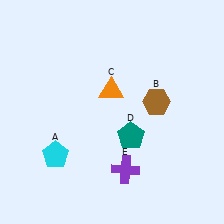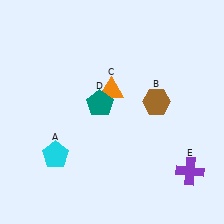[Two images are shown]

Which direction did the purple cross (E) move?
The purple cross (E) moved right.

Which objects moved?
The objects that moved are: the teal pentagon (D), the purple cross (E).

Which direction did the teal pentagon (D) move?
The teal pentagon (D) moved up.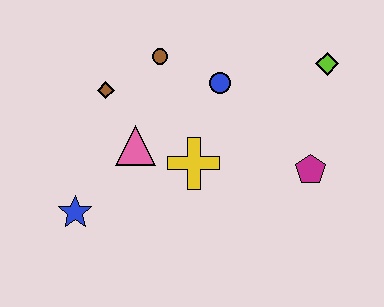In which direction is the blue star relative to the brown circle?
The blue star is below the brown circle.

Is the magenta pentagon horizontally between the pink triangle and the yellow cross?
No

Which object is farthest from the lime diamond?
The blue star is farthest from the lime diamond.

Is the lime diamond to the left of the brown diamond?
No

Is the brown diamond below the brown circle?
Yes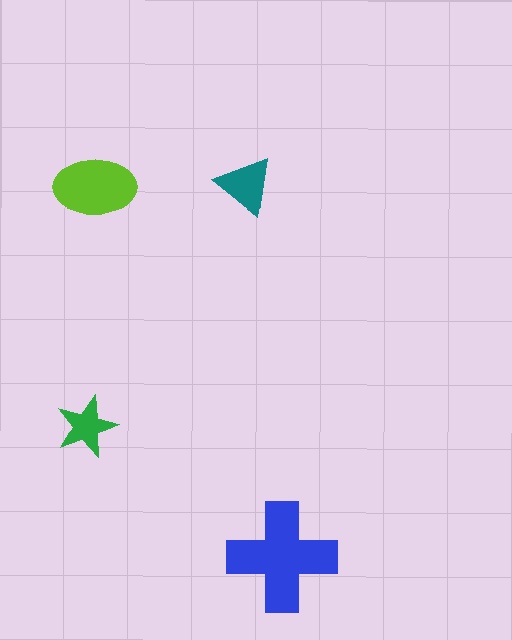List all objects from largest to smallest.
The blue cross, the lime ellipse, the teal triangle, the green star.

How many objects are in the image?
There are 4 objects in the image.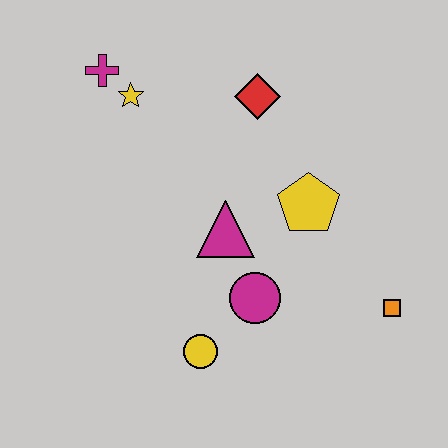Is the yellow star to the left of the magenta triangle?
Yes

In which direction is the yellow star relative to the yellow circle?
The yellow star is above the yellow circle.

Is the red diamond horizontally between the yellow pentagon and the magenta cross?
Yes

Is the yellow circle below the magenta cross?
Yes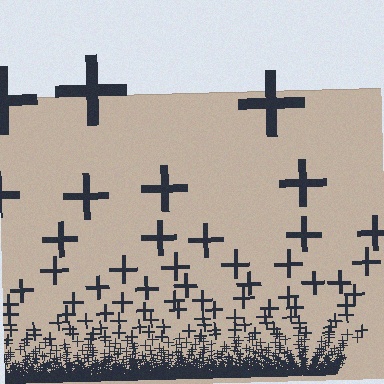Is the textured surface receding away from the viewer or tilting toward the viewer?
The surface appears to tilt toward the viewer. Texture elements get larger and sparser toward the top.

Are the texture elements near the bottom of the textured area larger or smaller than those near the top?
Smaller. The gradient is inverted — elements near the bottom are smaller and denser.